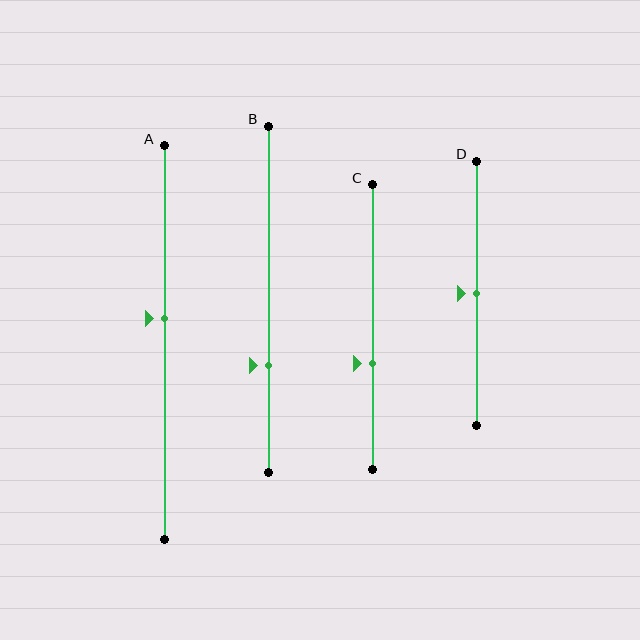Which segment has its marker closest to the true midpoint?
Segment D has its marker closest to the true midpoint.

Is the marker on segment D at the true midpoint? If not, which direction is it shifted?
Yes, the marker on segment D is at the true midpoint.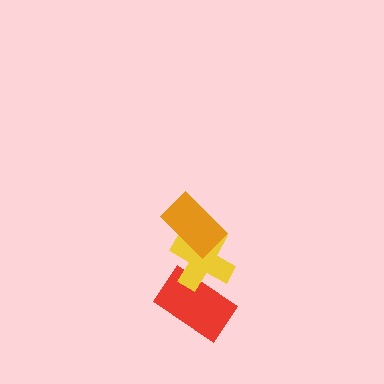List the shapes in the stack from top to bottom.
From top to bottom: the orange rectangle, the yellow cross, the red rectangle.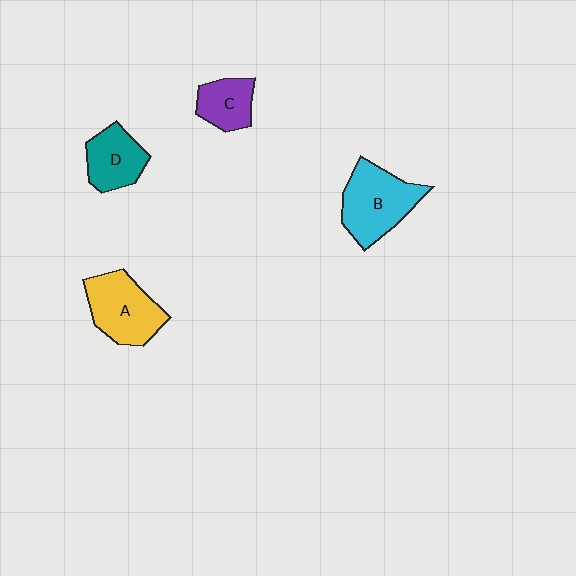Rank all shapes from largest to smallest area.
From largest to smallest: B (cyan), A (yellow), D (teal), C (purple).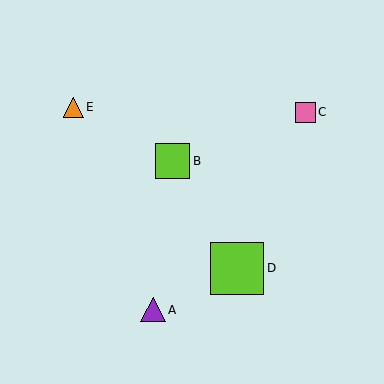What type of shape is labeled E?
Shape E is an orange triangle.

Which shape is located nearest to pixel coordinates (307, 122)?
The pink square (labeled C) at (305, 112) is nearest to that location.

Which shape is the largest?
The lime square (labeled D) is the largest.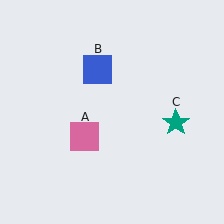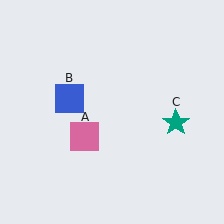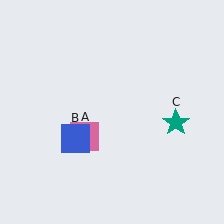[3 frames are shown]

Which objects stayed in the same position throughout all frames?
Pink square (object A) and teal star (object C) remained stationary.